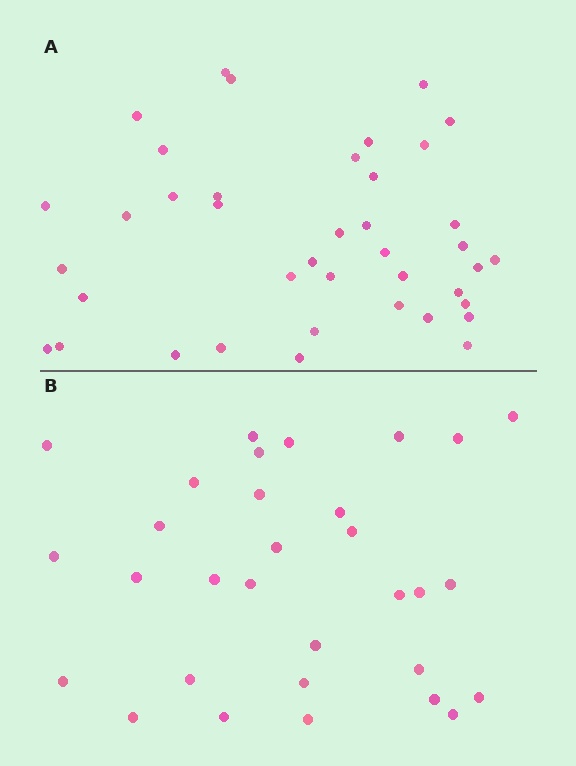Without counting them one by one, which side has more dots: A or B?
Region A (the top region) has more dots.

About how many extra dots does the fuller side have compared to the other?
Region A has roughly 8 or so more dots than region B.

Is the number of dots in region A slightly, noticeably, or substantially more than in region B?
Region A has noticeably more, but not dramatically so. The ratio is roughly 1.3 to 1.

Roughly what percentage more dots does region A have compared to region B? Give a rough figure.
About 30% more.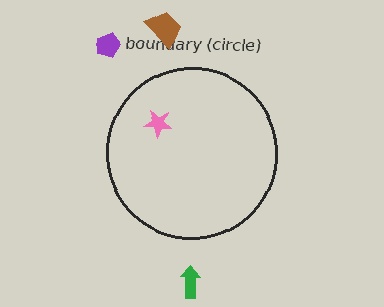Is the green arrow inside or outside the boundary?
Outside.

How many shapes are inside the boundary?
1 inside, 3 outside.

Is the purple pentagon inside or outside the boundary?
Outside.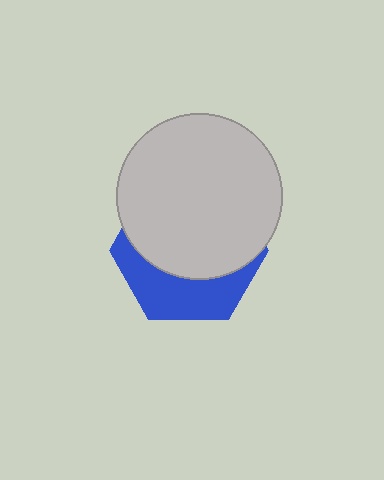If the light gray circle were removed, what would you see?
You would see the complete blue hexagon.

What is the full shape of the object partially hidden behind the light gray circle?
The partially hidden object is a blue hexagon.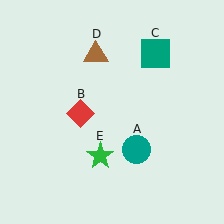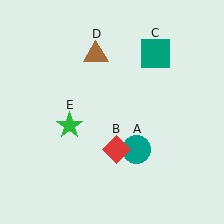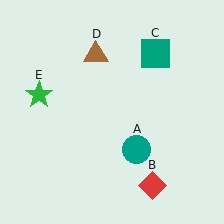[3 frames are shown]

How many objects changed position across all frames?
2 objects changed position: red diamond (object B), green star (object E).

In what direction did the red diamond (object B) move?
The red diamond (object B) moved down and to the right.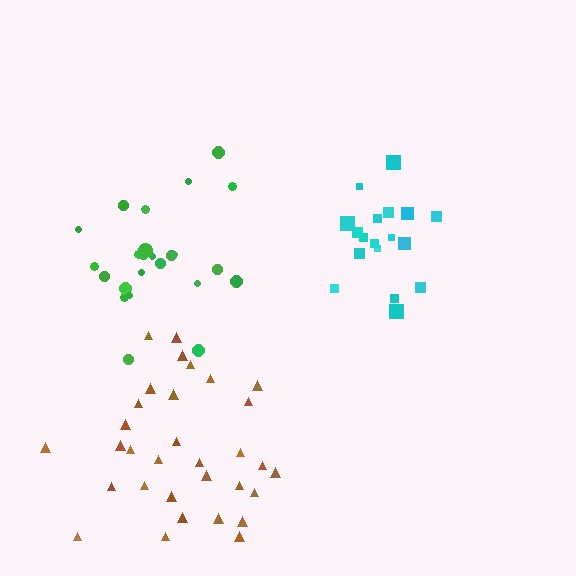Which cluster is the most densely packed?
Cyan.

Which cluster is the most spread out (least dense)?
Brown.